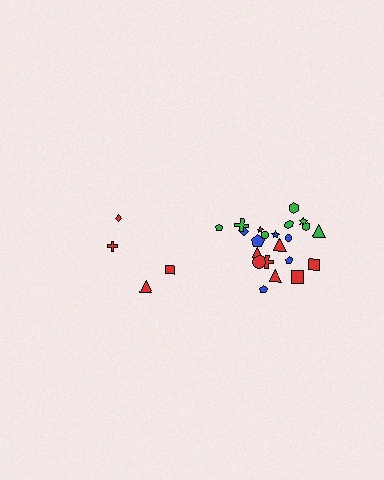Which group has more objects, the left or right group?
The right group.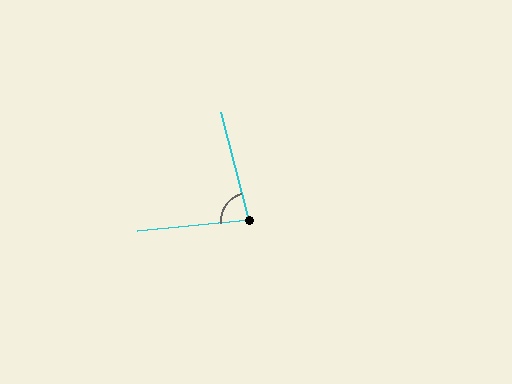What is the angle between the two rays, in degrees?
Approximately 81 degrees.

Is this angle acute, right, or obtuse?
It is acute.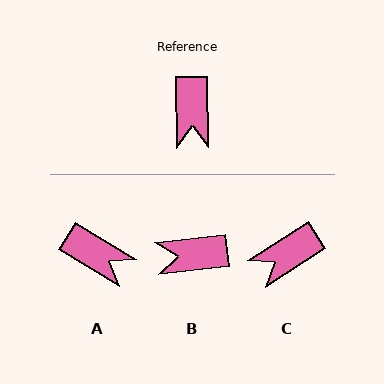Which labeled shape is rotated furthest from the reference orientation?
B, about 84 degrees away.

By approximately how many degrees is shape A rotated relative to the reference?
Approximately 58 degrees counter-clockwise.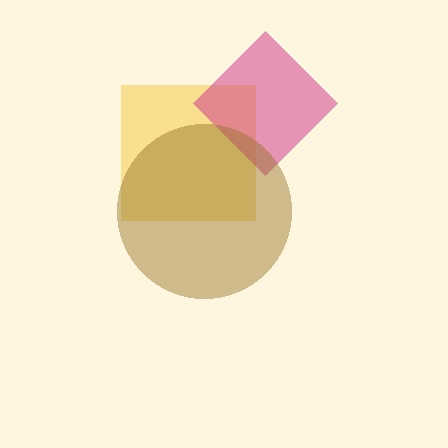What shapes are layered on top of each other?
The layered shapes are: a yellow square, a magenta diamond, a brown circle.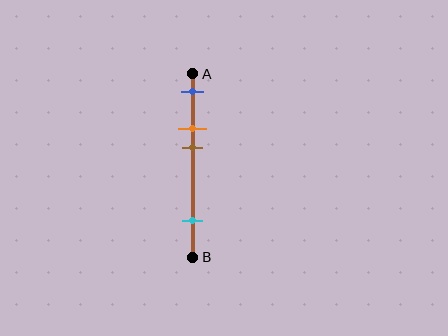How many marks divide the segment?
There are 4 marks dividing the segment.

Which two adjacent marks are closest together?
The orange and brown marks are the closest adjacent pair.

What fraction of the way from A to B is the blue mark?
The blue mark is approximately 10% (0.1) of the way from A to B.